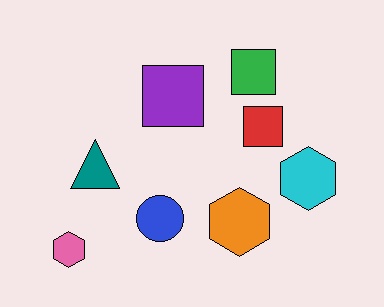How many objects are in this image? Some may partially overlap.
There are 8 objects.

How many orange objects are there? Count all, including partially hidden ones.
There is 1 orange object.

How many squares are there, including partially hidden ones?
There are 3 squares.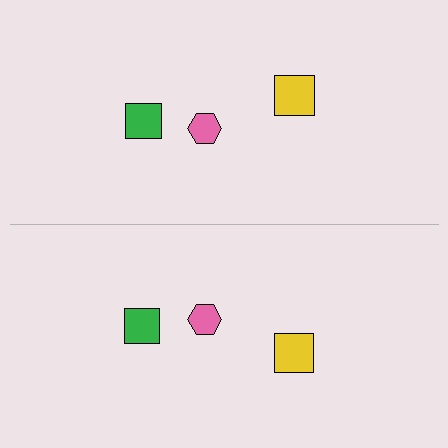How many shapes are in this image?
There are 6 shapes in this image.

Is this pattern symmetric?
Yes, this pattern has bilateral (reflection) symmetry.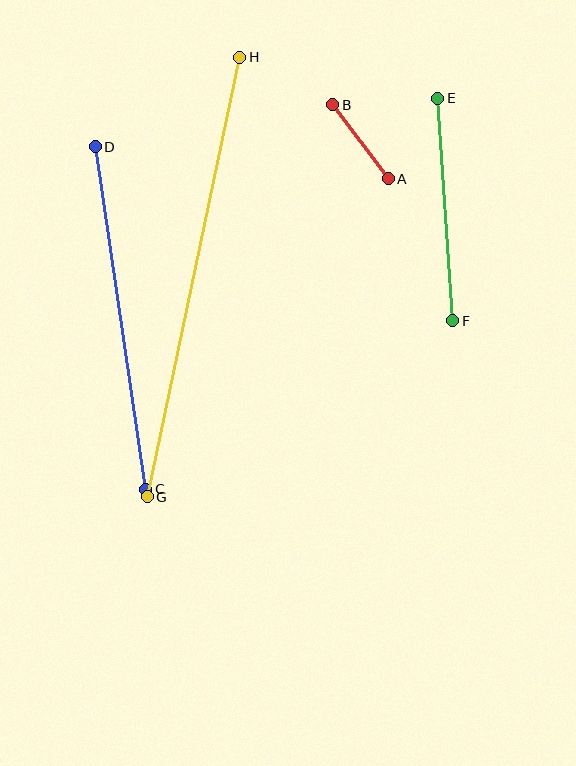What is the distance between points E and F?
The distance is approximately 223 pixels.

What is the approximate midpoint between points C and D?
The midpoint is at approximately (121, 318) pixels.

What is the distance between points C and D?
The distance is approximately 347 pixels.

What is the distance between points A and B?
The distance is approximately 93 pixels.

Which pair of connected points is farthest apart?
Points G and H are farthest apart.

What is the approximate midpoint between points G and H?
The midpoint is at approximately (194, 277) pixels.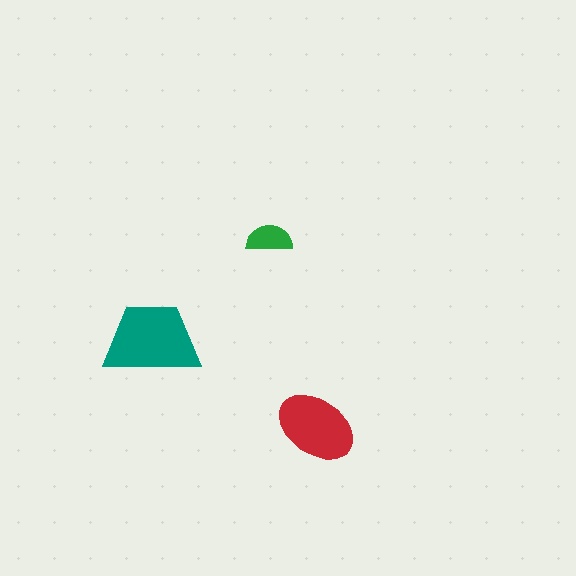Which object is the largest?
The teal trapezoid.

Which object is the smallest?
The green semicircle.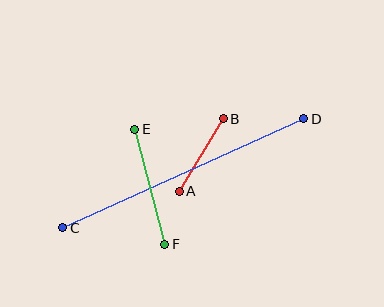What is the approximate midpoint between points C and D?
The midpoint is at approximately (183, 173) pixels.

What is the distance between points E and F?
The distance is approximately 119 pixels.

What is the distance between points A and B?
The distance is approximately 84 pixels.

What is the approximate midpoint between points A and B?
The midpoint is at approximately (201, 155) pixels.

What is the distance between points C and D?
The distance is approximately 264 pixels.